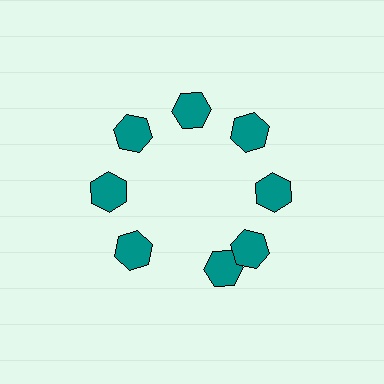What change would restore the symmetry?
The symmetry would be restored by rotating it back into even spacing with its neighbors so that all 8 hexagons sit at equal angles and equal distance from the center.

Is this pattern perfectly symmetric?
No. The 8 teal hexagons are arranged in a ring, but one element near the 6 o'clock position is rotated out of alignment along the ring, breaking the 8-fold rotational symmetry.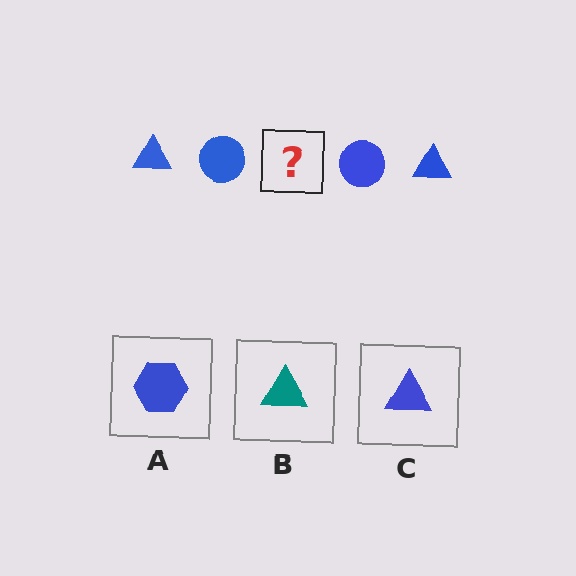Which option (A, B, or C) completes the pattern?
C.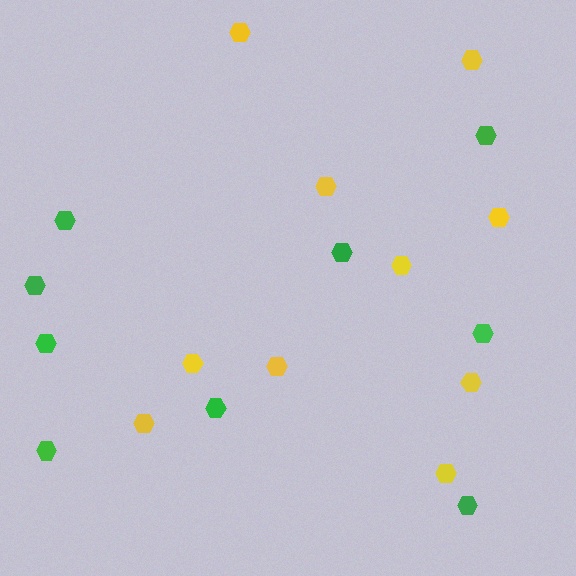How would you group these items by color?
There are 2 groups: one group of green hexagons (9) and one group of yellow hexagons (10).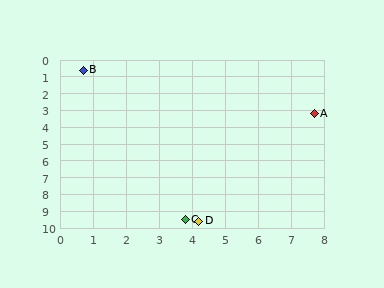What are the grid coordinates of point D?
Point D is at approximately (4.2, 9.6).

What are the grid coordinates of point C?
Point C is at approximately (3.8, 9.5).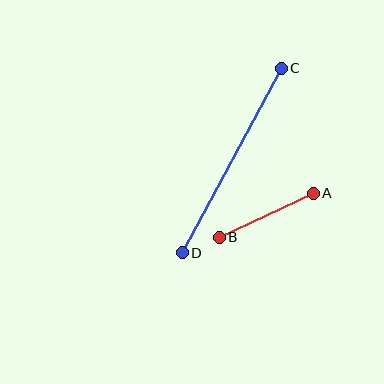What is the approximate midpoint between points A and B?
The midpoint is at approximately (266, 215) pixels.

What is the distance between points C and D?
The distance is approximately 209 pixels.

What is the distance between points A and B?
The distance is approximately 104 pixels.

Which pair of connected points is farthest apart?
Points C and D are farthest apart.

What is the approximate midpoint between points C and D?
The midpoint is at approximately (232, 160) pixels.